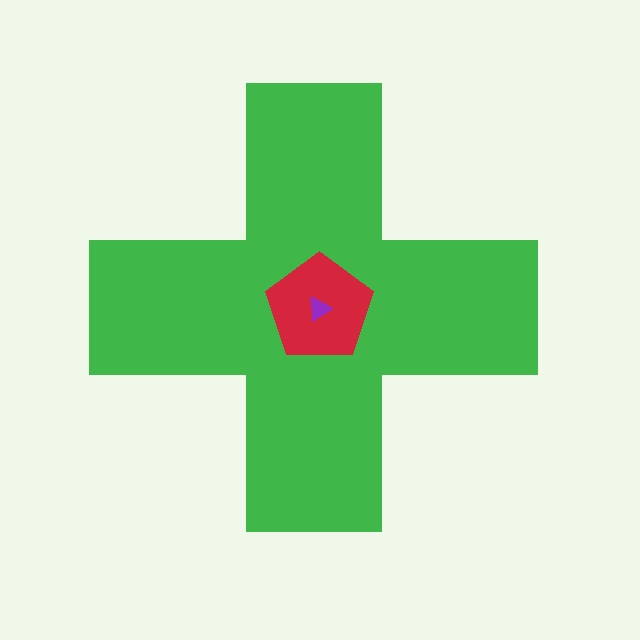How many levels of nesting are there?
3.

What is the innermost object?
The purple triangle.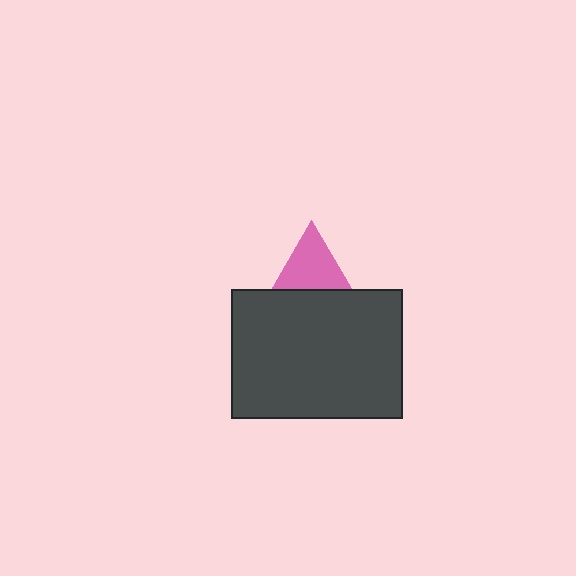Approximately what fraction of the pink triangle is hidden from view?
Roughly 34% of the pink triangle is hidden behind the dark gray rectangle.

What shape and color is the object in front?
The object in front is a dark gray rectangle.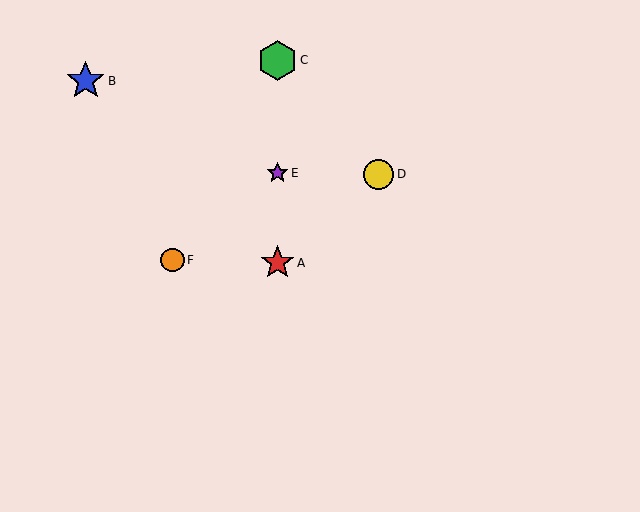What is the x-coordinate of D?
Object D is at x≈379.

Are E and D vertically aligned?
No, E is at x≈277 and D is at x≈379.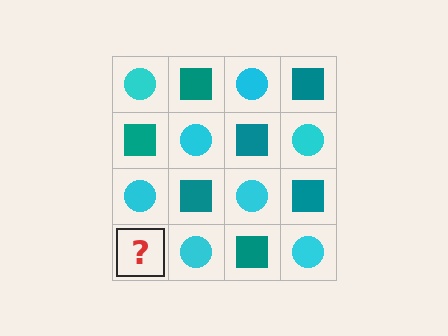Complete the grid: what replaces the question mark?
The question mark should be replaced with a teal square.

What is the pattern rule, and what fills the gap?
The rule is that it alternates cyan circle and teal square in a checkerboard pattern. The gap should be filled with a teal square.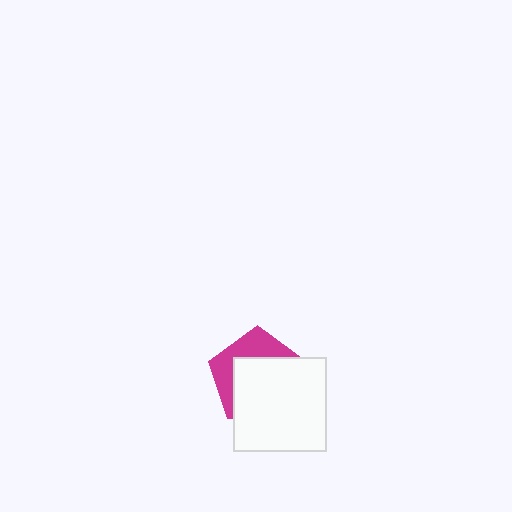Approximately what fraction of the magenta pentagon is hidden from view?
Roughly 62% of the magenta pentagon is hidden behind the white rectangle.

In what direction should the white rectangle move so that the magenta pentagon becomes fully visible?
The white rectangle should move toward the lower-right. That is the shortest direction to clear the overlap and leave the magenta pentagon fully visible.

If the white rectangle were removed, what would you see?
You would see the complete magenta pentagon.